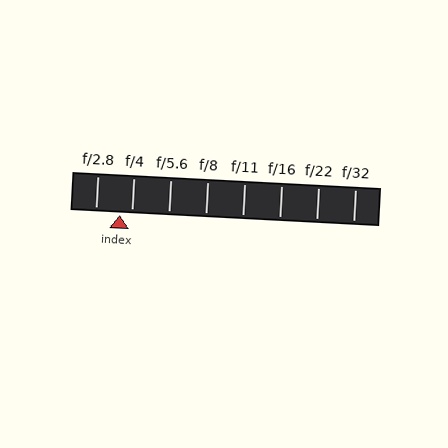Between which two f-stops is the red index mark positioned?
The index mark is between f/2.8 and f/4.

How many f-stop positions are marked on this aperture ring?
There are 8 f-stop positions marked.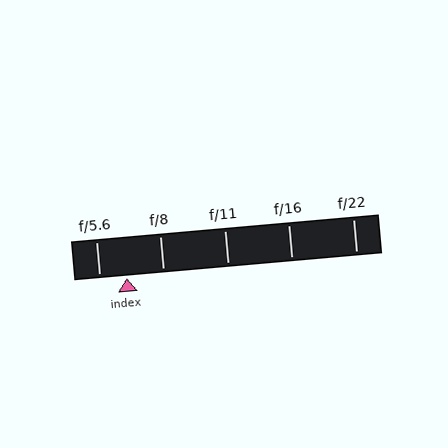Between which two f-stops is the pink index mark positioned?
The index mark is between f/5.6 and f/8.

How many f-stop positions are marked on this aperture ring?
There are 5 f-stop positions marked.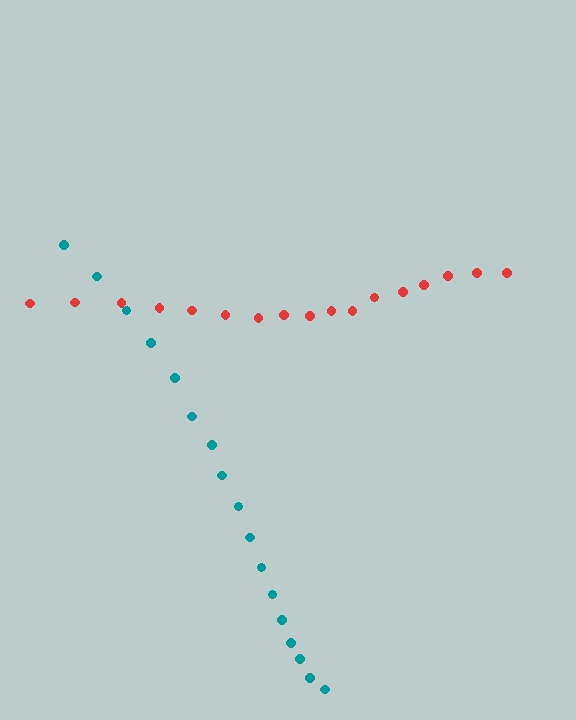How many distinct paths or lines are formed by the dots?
There are 2 distinct paths.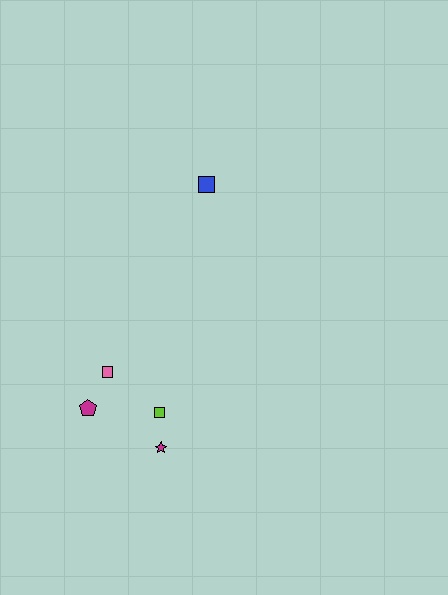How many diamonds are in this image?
There are no diamonds.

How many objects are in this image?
There are 5 objects.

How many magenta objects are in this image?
There are 2 magenta objects.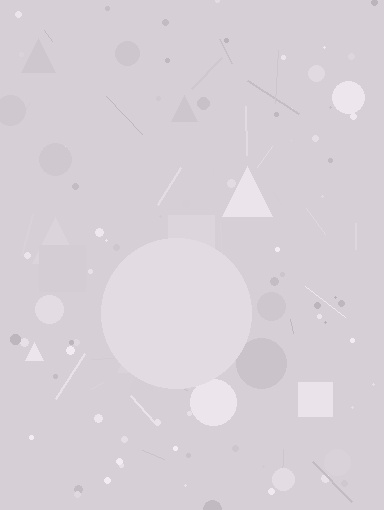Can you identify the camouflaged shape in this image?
The camouflaged shape is a circle.